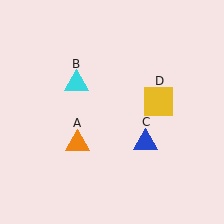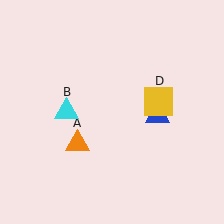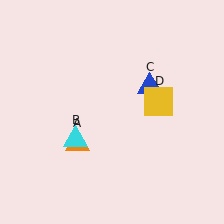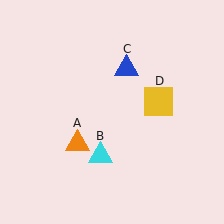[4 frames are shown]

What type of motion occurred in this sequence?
The cyan triangle (object B), blue triangle (object C) rotated counterclockwise around the center of the scene.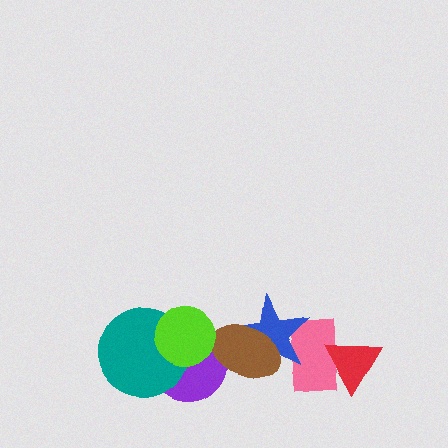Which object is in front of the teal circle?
The lime circle is in front of the teal circle.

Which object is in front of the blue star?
The brown ellipse is in front of the blue star.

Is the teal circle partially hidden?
Yes, it is partially covered by another shape.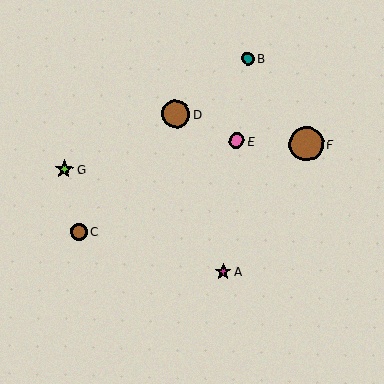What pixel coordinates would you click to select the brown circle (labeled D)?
Click at (176, 114) to select the brown circle D.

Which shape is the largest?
The brown circle (labeled F) is the largest.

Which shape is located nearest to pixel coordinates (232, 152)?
The pink circle (labeled E) at (237, 141) is nearest to that location.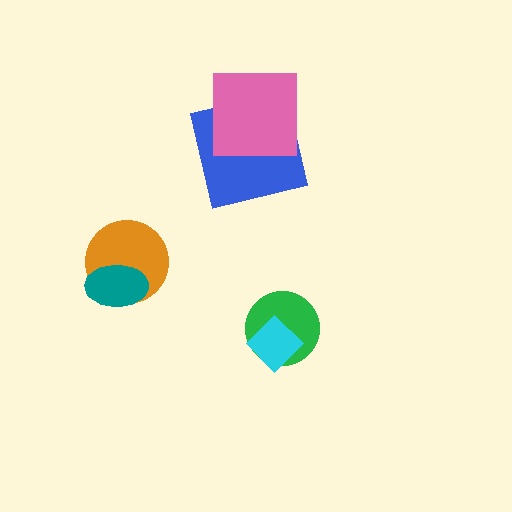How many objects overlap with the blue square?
1 object overlaps with the blue square.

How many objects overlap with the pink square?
1 object overlaps with the pink square.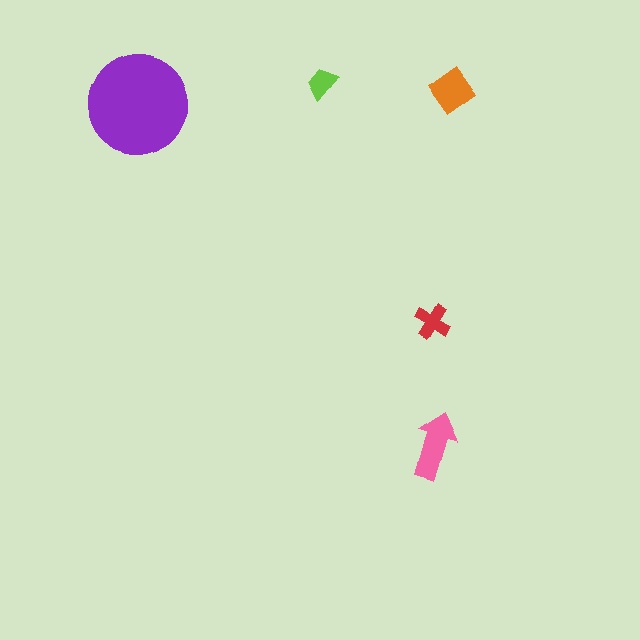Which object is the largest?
The purple circle.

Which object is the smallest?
The lime trapezoid.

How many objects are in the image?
There are 5 objects in the image.